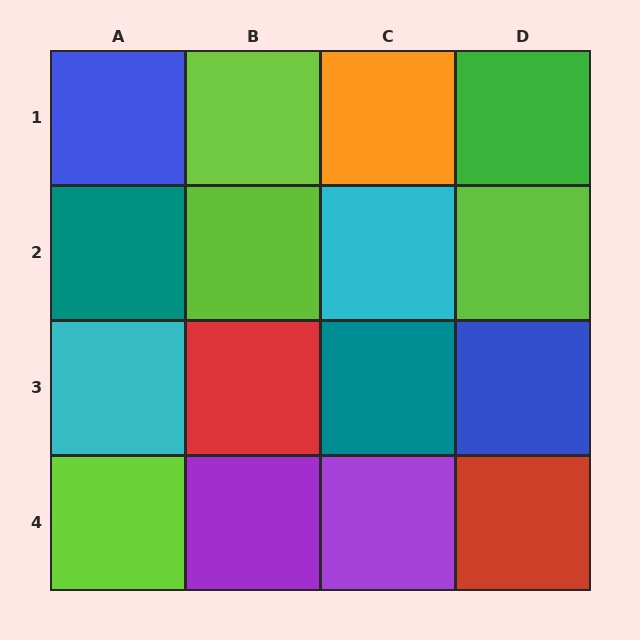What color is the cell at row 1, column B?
Lime.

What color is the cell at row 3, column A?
Cyan.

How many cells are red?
2 cells are red.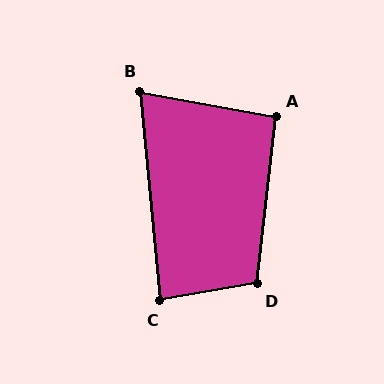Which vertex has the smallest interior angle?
B, at approximately 74 degrees.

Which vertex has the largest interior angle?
D, at approximately 106 degrees.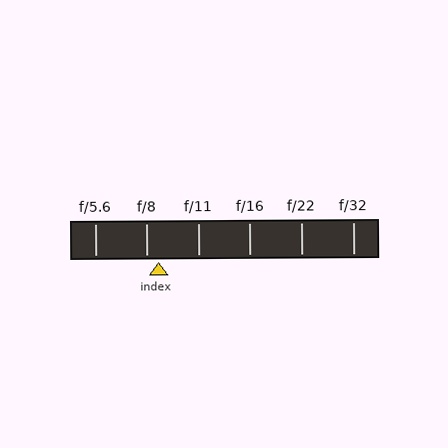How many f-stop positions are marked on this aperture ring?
There are 6 f-stop positions marked.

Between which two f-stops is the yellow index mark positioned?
The index mark is between f/8 and f/11.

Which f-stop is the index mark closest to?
The index mark is closest to f/8.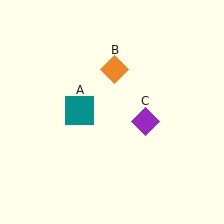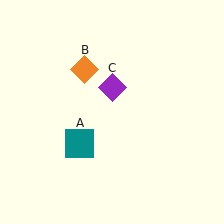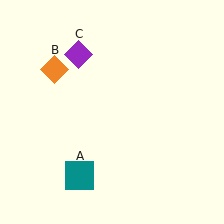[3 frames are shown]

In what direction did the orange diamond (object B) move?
The orange diamond (object B) moved left.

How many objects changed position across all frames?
3 objects changed position: teal square (object A), orange diamond (object B), purple diamond (object C).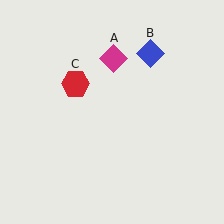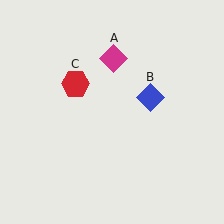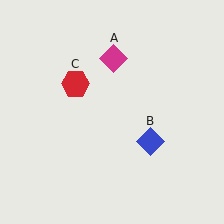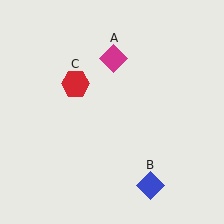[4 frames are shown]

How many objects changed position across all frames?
1 object changed position: blue diamond (object B).